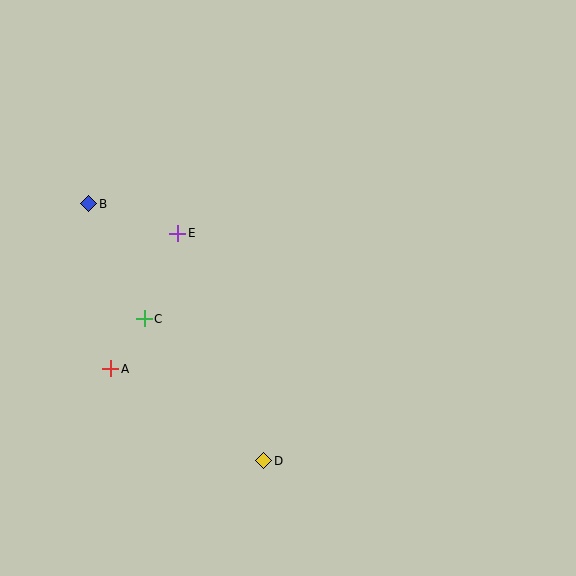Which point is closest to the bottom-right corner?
Point D is closest to the bottom-right corner.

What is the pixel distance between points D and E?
The distance between D and E is 243 pixels.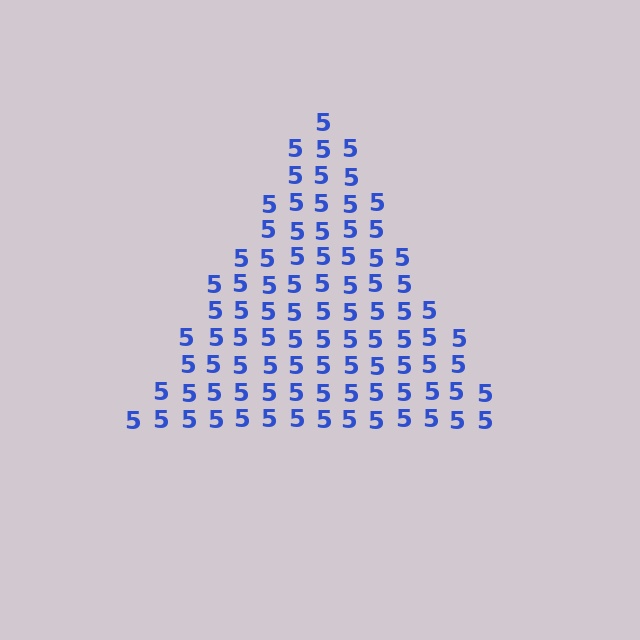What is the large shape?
The large shape is a triangle.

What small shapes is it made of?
It is made of small digit 5's.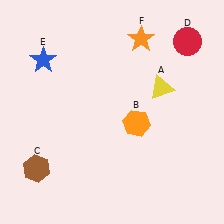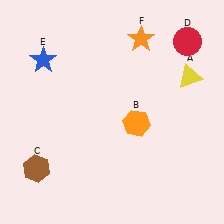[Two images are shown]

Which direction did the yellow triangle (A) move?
The yellow triangle (A) moved right.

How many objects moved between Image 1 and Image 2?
1 object moved between the two images.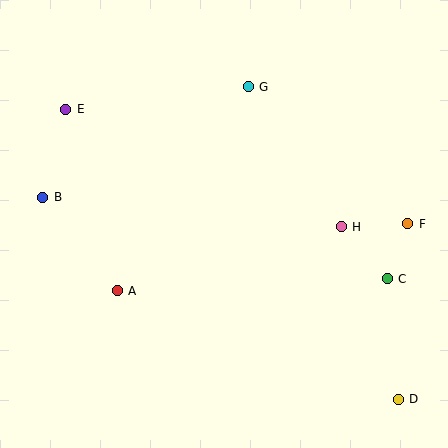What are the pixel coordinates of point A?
Point A is at (117, 291).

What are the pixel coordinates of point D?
Point D is at (398, 399).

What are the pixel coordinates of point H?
Point H is at (341, 227).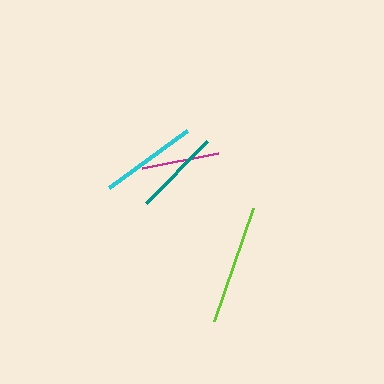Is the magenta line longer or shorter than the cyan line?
The cyan line is longer than the magenta line.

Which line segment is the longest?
The lime line is the longest at approximately 120 pixels.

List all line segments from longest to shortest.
From longest to shortest: lime, cyan, teal, magenta.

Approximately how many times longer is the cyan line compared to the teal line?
The cyan line is approximately 1.1 times the length of the teal line.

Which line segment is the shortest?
The magenta line is the shortest at approximately 78 pixels.